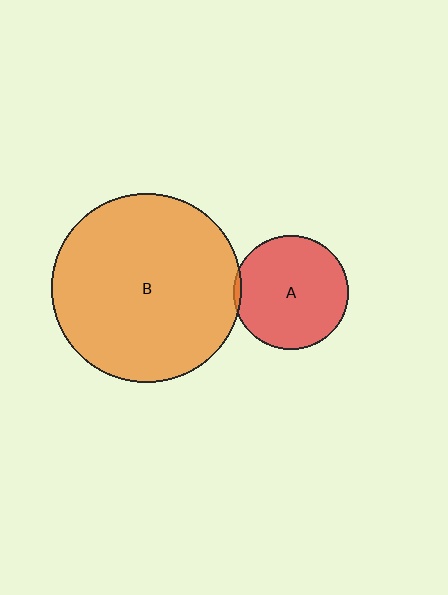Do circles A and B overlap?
Yes.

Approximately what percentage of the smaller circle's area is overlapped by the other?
Approximately 5%.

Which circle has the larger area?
Circle B (orange).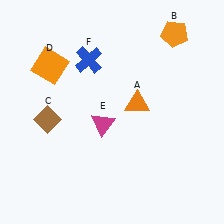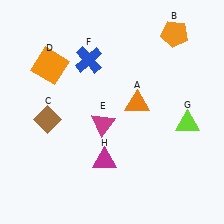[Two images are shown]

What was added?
A lime triangle (G), a magenta triangle (H) were added in Image 2.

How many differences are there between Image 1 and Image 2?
There are 2 differences between the two images.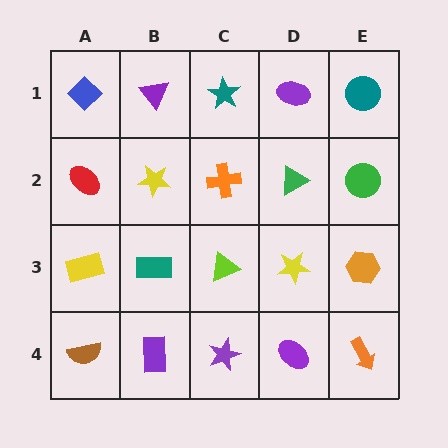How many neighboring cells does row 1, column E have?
2.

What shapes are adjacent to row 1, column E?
A green circle (row 2, column E), a purple ellipse (row 1, column D).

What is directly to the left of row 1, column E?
A purple ellipse.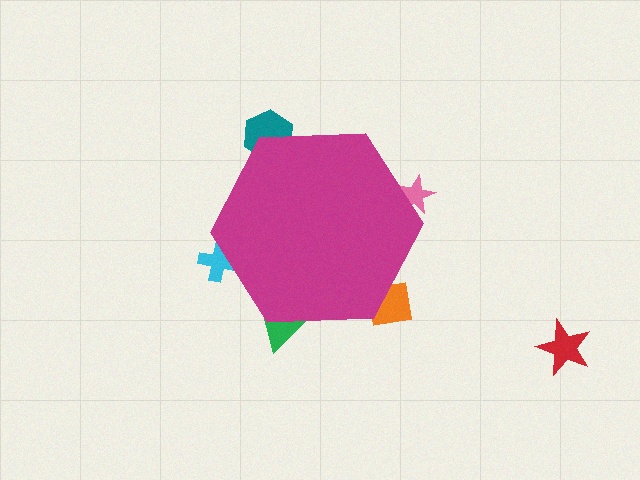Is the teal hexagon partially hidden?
Yes, the teal hexagon is partially hidden behind the magenta hexagon.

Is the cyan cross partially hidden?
Yes, the cyan cross is partially hidden behind the magenta hexagon.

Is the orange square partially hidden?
Yes, the orange square is partially hidden behind the magenta hexagon.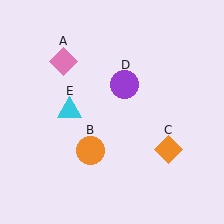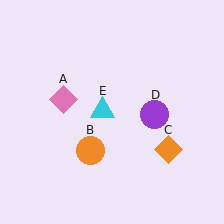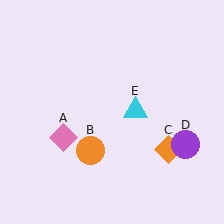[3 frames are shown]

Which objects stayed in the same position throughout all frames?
Orange circle (object B) and orange diamond (object C) remained stationary.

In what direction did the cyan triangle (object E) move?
The cyan triangle (object E) moved right.